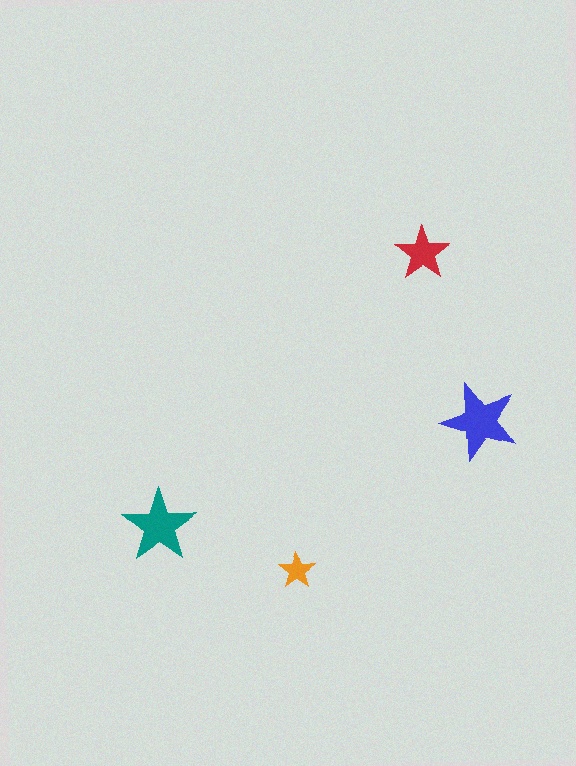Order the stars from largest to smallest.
the blue one, the teal one, the red one, the orange one.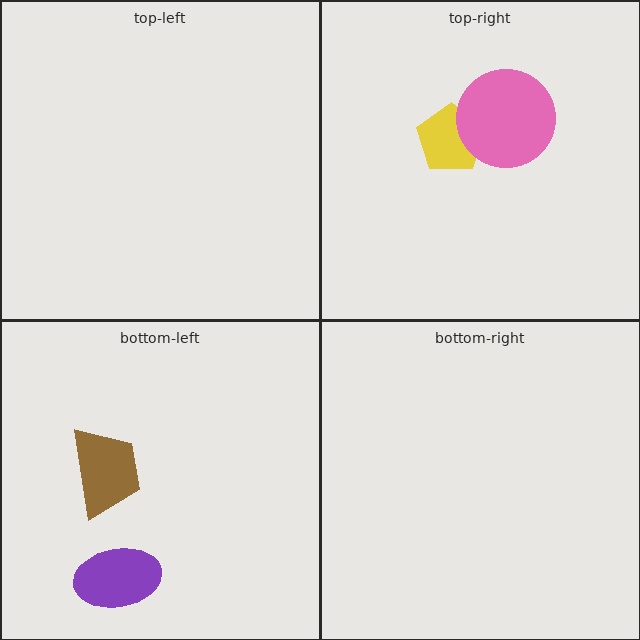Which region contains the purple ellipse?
The bottom-left region.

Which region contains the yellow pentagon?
The top-right region.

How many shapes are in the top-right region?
2.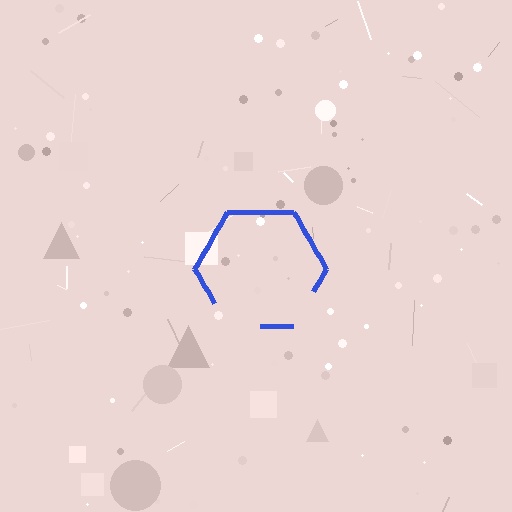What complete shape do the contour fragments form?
The contour fragments form a hexagon.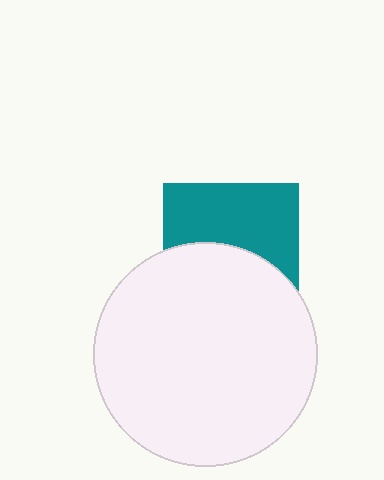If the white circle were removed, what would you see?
You would see the complete teal square.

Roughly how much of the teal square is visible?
About half of it is visible (roughly 51%).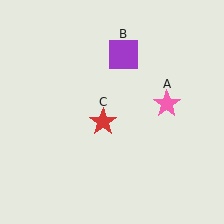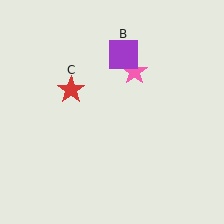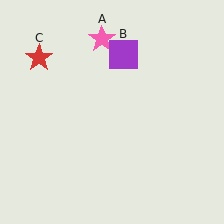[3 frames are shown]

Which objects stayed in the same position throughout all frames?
Purple square (object B) remained stationary.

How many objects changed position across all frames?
2 objects changed position: pink star (object A), red star (object C).